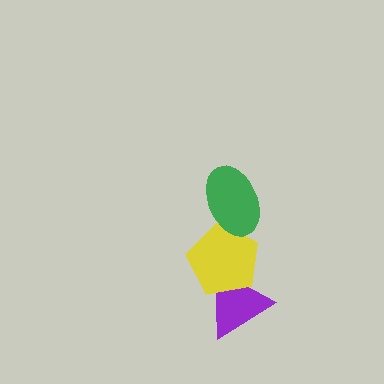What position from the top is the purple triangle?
The purple triangle is 3rd from the top.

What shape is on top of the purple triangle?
The yellow pentagon is on top of the purple triangle.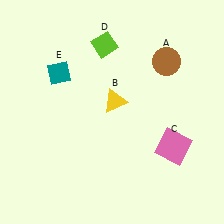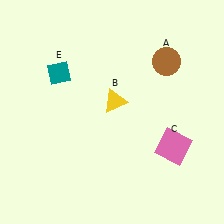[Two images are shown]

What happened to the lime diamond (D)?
The lime diamond (D) was removed in Image 2. It was in the top-left area of Image 1.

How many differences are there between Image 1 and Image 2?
There is 1 difference between the two images.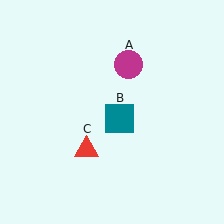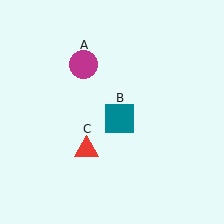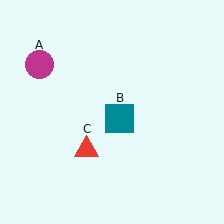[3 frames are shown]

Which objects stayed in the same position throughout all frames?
Teal square (object B) and red triangle (object C) remained stationary.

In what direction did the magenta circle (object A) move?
The magenta circle (object A) moved left.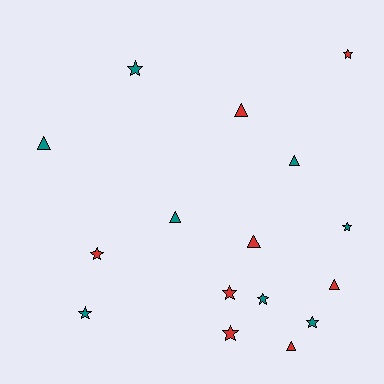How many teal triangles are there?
There are 3 teal triangles.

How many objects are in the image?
There are 16 objects.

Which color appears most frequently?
Teal, with 8 objects.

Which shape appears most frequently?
Star, with 9 objects.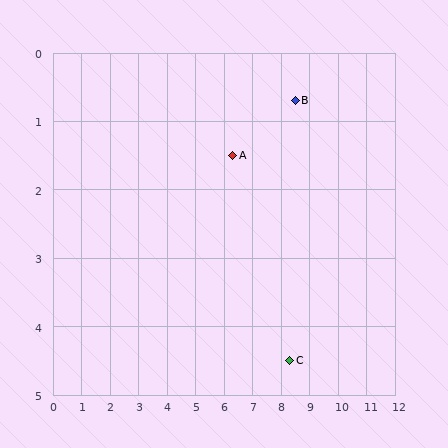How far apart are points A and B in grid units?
Points A and B are about 2.3 grid units apart.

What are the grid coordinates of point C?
Point C is at approximately (8.3, 4.5).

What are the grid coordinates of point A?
Point A is at approximately (6.3, 1.5).